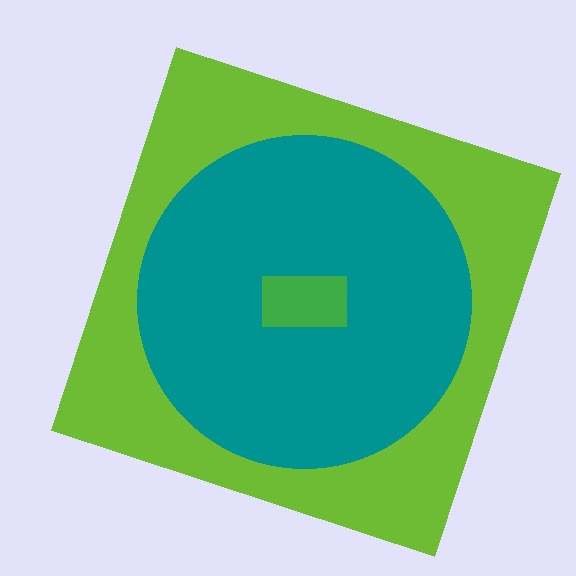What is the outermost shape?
The lime square.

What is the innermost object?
The green rectangle.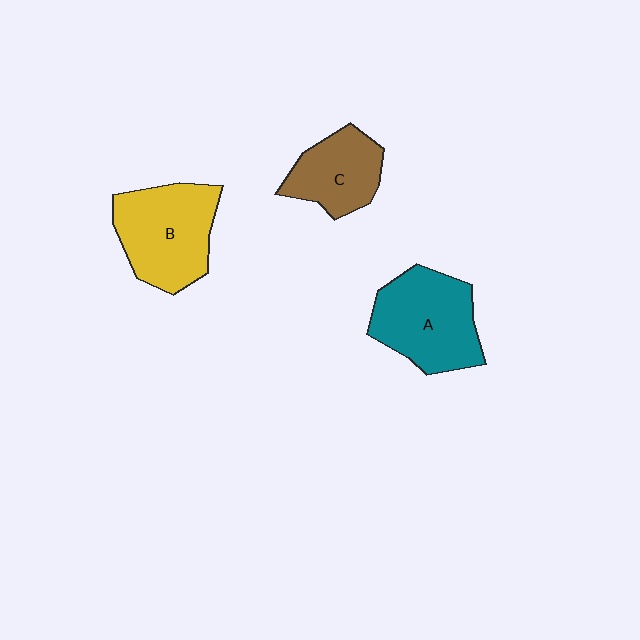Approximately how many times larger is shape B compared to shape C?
Approximately 1.4 times.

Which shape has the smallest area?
Shape C (brown).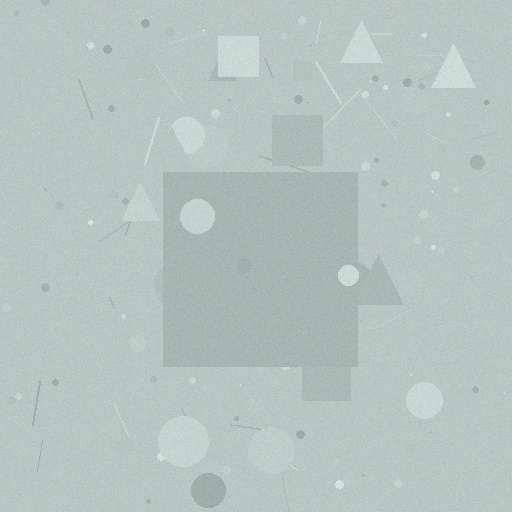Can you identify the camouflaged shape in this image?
The camouflaged shape is a square.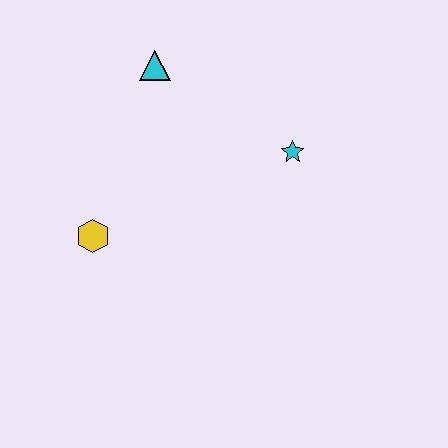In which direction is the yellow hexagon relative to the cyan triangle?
The yellow hexagon is below the cyan triangle.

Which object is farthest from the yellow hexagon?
The cyan star is farthest from the yellow hexagon.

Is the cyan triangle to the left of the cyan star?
Yes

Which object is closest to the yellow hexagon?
The cyan triangle is closest to the yellow hexagon.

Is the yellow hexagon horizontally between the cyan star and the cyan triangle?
No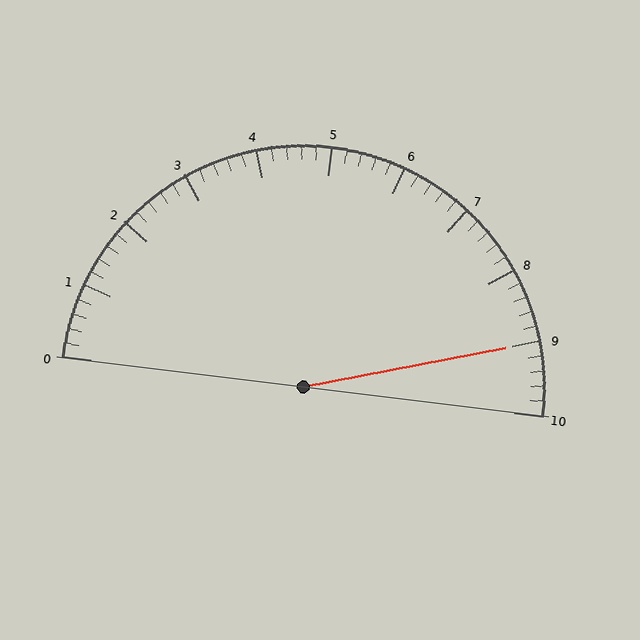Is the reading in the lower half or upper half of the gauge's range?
The reading is in the upper half of the range (0 to 10).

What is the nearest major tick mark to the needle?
The nearest major tick mark is 9.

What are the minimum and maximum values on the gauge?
The gauge ranges from 0 to 10.